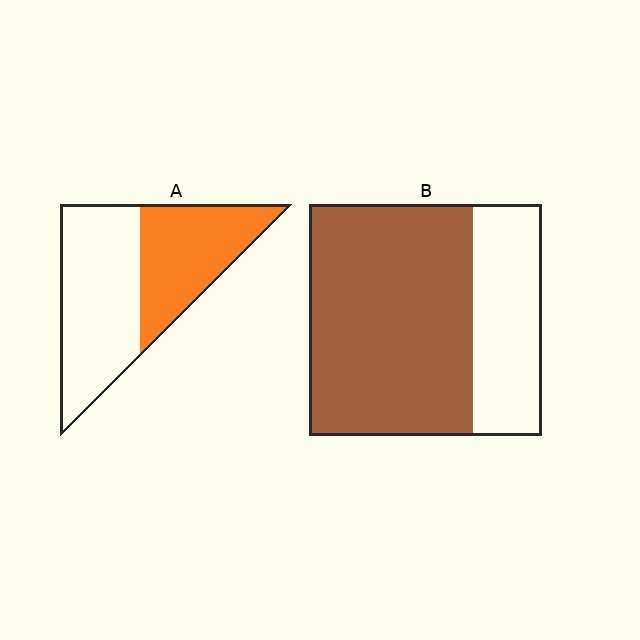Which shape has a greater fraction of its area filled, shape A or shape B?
Shape B.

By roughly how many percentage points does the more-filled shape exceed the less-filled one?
By roughly 25 percentage points (B over A).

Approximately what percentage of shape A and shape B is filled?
A is approximately 45% and B is approximately 70%.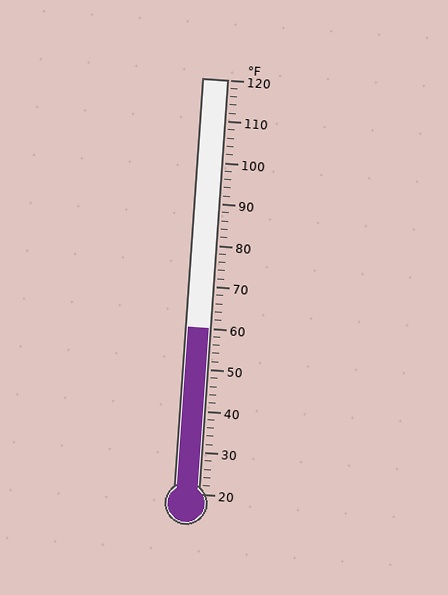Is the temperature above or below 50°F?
The temperature is above 50°F.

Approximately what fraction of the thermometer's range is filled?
The thermometer is filled to approximately 40% of its range.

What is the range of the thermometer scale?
The thermometer scale ranges from 20°F to 120°F.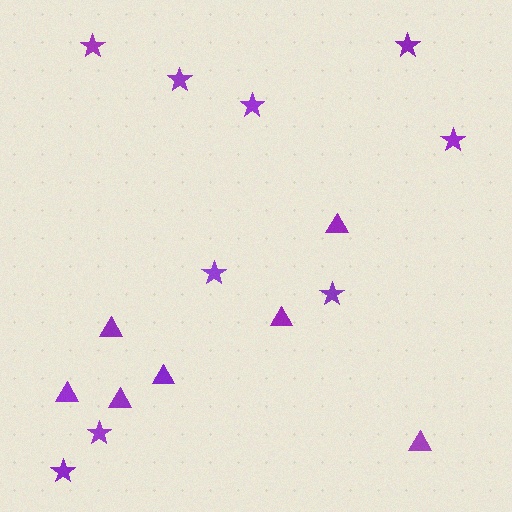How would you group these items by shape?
There are 2 groups: one group of stars (9) and one group of triangles (7).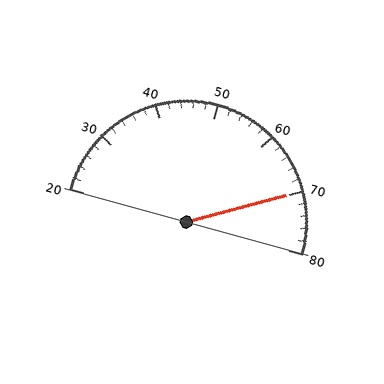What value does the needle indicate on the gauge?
The needle indicates approximately 70.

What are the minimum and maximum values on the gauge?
The gauge ranges from 20 to 80.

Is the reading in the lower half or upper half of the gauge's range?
The reading is in the upper half of the range (20 to 80).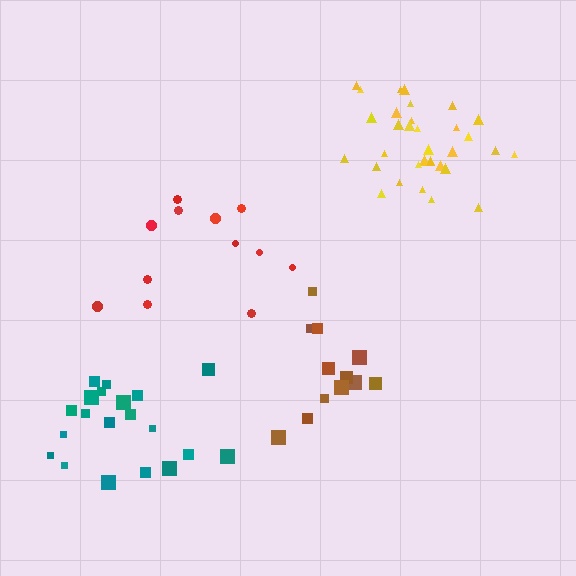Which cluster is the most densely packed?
Yellow.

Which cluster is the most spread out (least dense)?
Red.